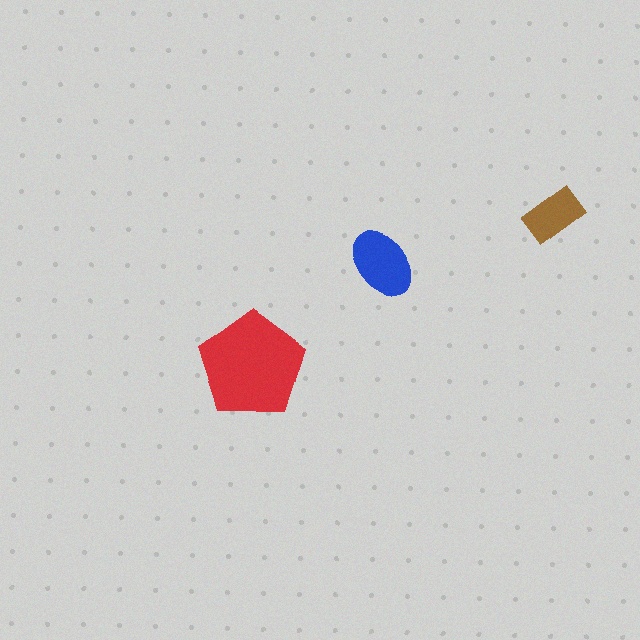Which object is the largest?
The red pentagon.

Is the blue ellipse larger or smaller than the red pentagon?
Smaller.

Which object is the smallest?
The brown rectangle.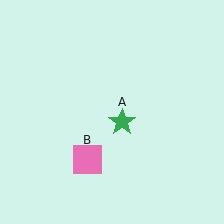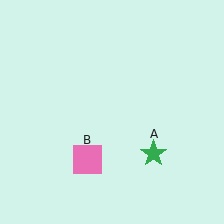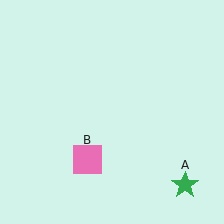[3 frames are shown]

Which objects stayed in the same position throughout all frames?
Pink square (object B) remained stationary.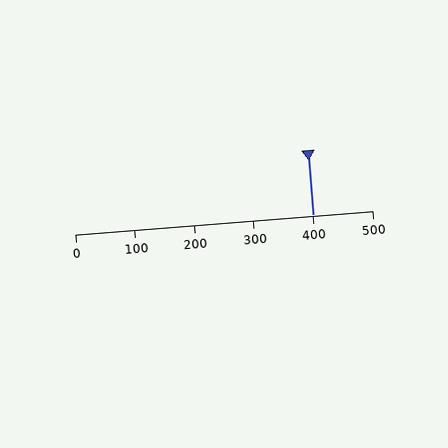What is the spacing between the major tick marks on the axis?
The major ticks are spaced 100 apart.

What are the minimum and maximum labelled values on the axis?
The axis runs from 0 to 500.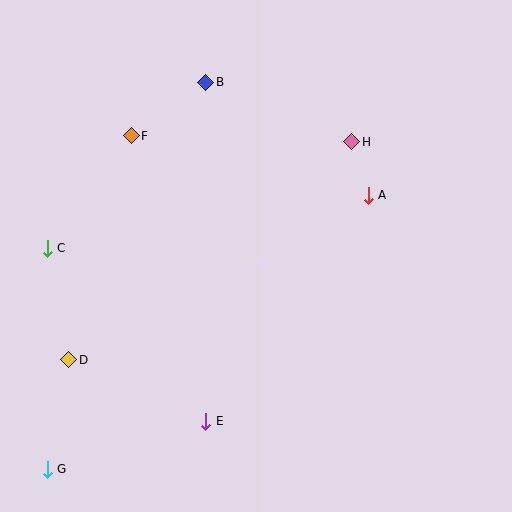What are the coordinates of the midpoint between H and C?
The midpoint between H and C is at (200, 195).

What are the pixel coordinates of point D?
Point D is at (69, 360).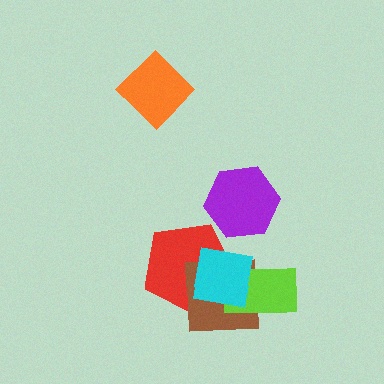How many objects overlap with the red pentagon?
3 objects overlap with the red pentagon.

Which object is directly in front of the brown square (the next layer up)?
The lime rectangle is directly in front of the brown square.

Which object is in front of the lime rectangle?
The cyan square is in front of the lime rectangle.